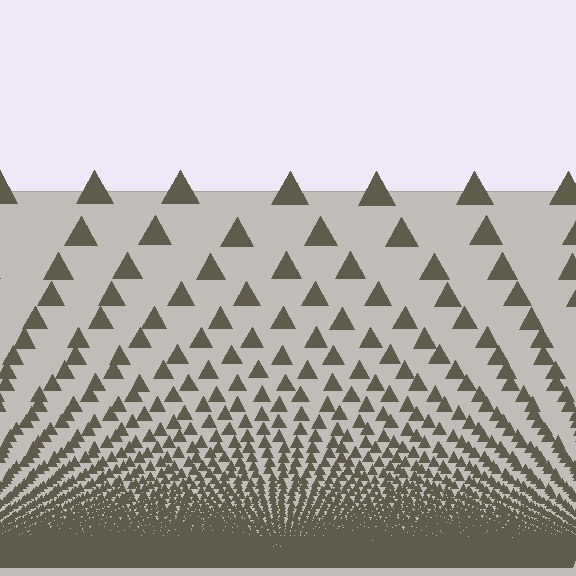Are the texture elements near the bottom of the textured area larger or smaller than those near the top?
Smaller. The gradient is inverted — elements near the bottom are smaller and denser.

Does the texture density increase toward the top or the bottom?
Density increases toward the bottom.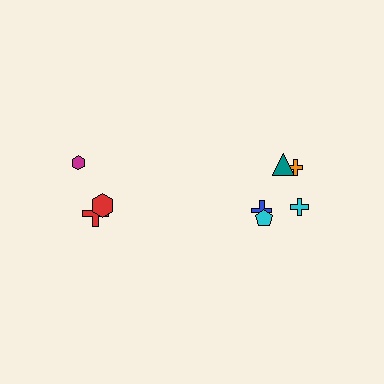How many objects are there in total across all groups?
There are 8 objects.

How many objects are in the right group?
There are 5 objects.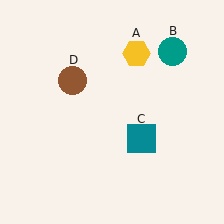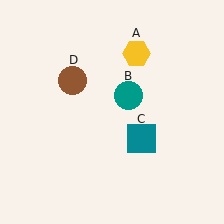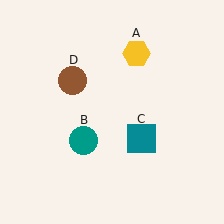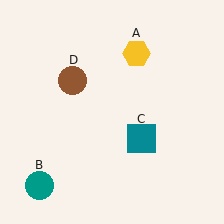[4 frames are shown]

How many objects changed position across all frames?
1 object changed position: teal circle (object B).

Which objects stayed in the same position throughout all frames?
Yellow hexagon (object A) and teal square (object C) and brown circle (object D) remained stationary.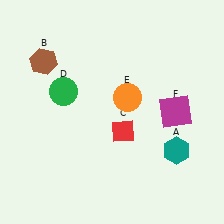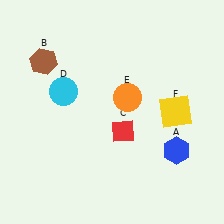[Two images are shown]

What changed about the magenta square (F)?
In Image 1, F is magenta. In Image 2, it changed to yellow.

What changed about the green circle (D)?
In Image 1, D is green. In Image 2, it changed to cyan.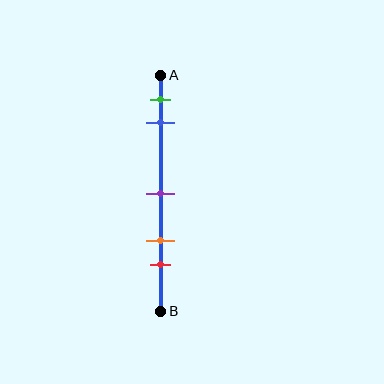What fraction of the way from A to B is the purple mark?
The purple mark is approximately 50% (0.5) of the way from A to B.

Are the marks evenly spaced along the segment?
No, the marks are not evenly spaced.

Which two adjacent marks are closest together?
The green and blue marks are the closest adjacent pair.